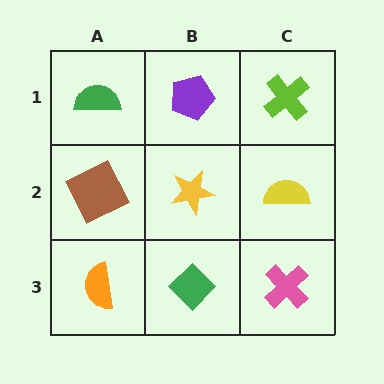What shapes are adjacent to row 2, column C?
A lime cross (row 1, column C), a pink cross (row 3, column C), a yellow star (row 2, column B).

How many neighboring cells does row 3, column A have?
2.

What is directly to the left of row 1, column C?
A purple pentagon.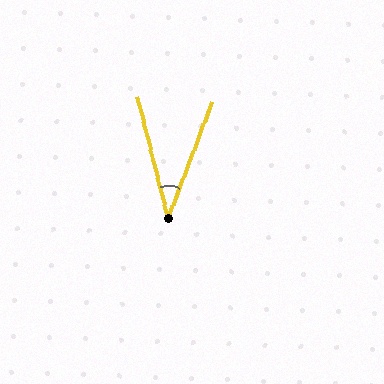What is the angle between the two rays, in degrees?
Approximately 35 degrees.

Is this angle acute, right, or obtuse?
It is acute.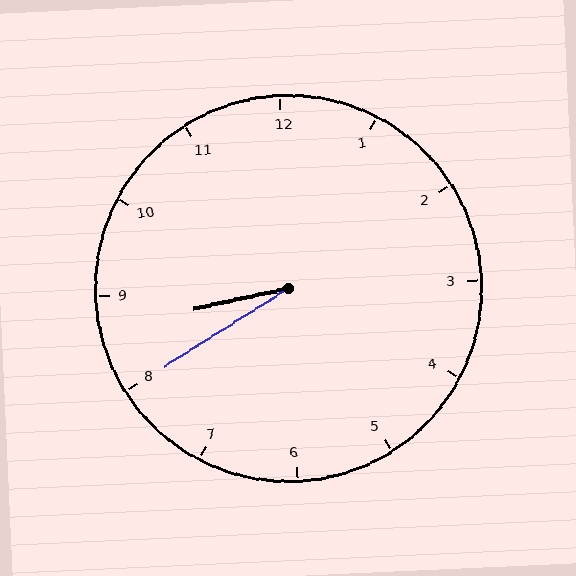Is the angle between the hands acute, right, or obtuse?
It is acute.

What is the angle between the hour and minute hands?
Approximately 20 degrees.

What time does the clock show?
8:40.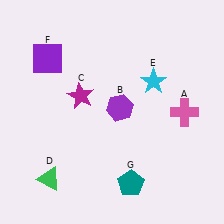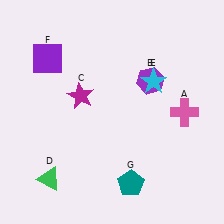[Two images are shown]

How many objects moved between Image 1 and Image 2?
1 object moved between the two images.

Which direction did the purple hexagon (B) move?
The purple hexagon (B) moved right.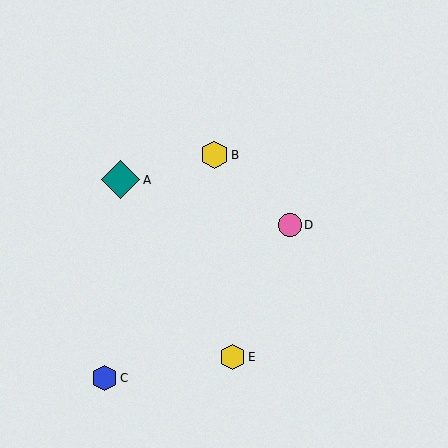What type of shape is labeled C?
Shape C is a blue hexagon.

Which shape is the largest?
The teal diamond (labeled A) is the largest.